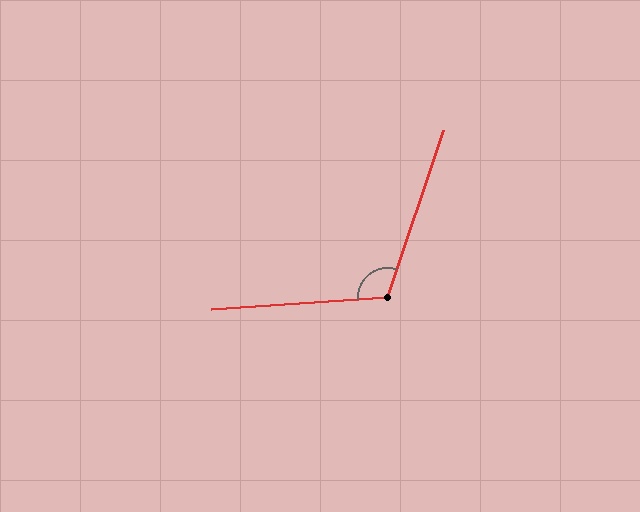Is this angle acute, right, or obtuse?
It is obtuse.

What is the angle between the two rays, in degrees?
Approximately 113 degrees.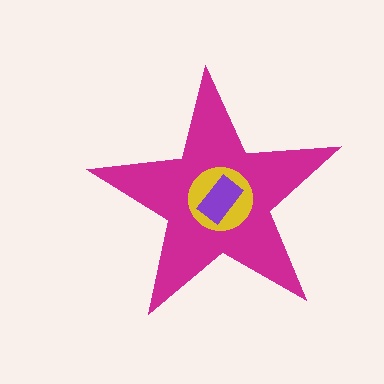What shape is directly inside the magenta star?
The yellow circle.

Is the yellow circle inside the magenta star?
Yes.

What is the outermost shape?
The magenta star.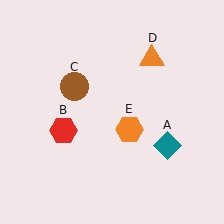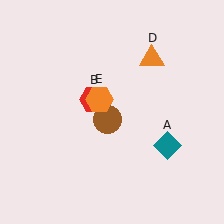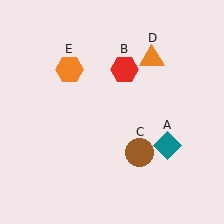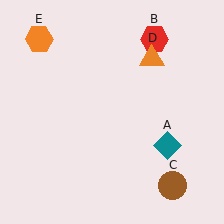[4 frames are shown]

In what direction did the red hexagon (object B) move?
The red hexagon (object B) moved up and to the right.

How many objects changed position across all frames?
3 objects changed position: red hexagon (object B), brown circle (object C), orange hexagon (object E).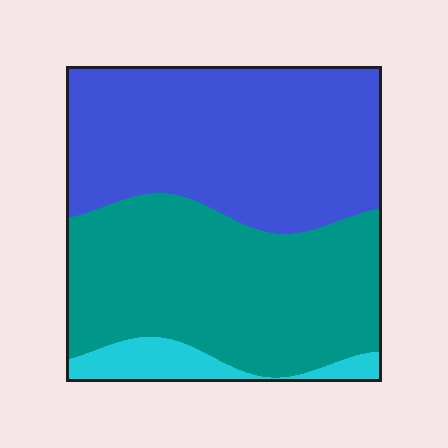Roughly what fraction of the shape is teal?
Teal covers around 45% of the shape.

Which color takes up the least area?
Cyan, at roughly 10%.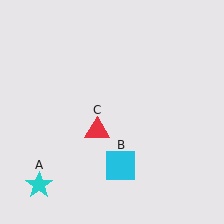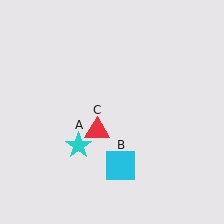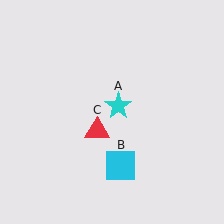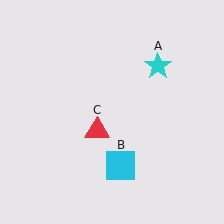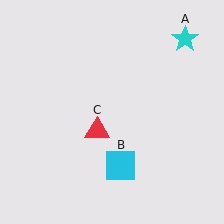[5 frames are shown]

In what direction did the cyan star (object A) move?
The cyan star (object A) moved up and to the right.